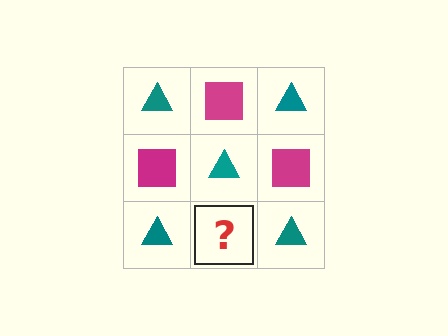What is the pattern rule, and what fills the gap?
The rule is that it alternates teal triangle and magenta square in a checkerboard pattern. The gap should be filled with a magenta square.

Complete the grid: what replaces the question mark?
The question mark should be replaced with a magenta square.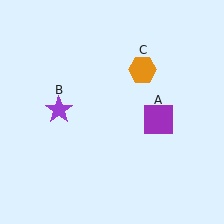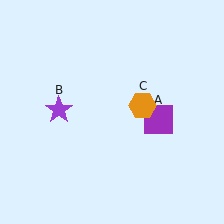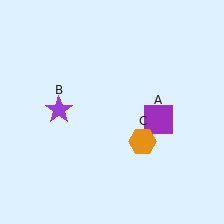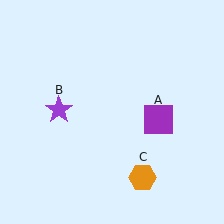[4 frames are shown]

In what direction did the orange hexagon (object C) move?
The orange hexagon (object C) moved down.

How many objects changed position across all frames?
1 object changed position: orange hexagon (object C).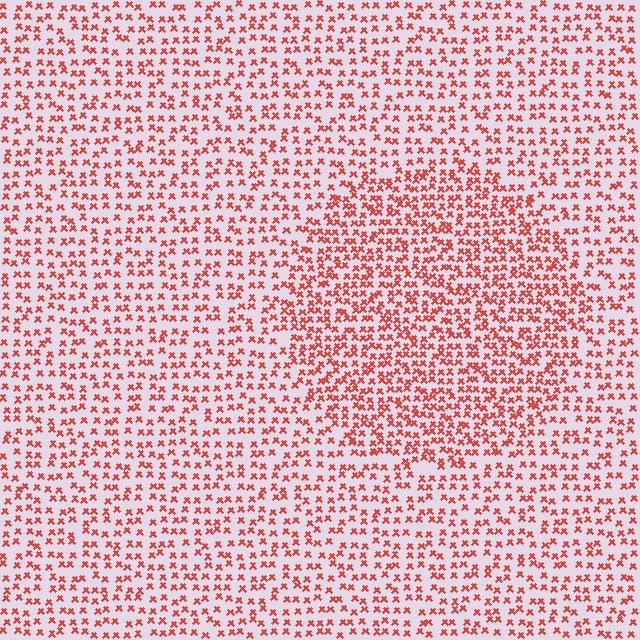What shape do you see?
I see a circle.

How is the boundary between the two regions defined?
The boundary is defined by a change in element density (approximately 1.6x ratio). All elements are the same color, size, and shape.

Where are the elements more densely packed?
The elements are more densely packed inside the circle boundary.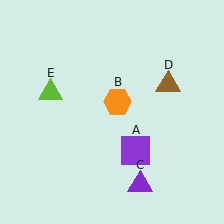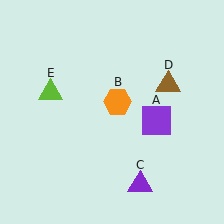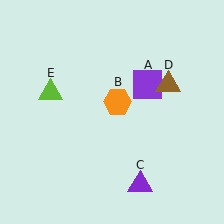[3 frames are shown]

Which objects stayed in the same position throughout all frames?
Orange hexagon (object B) and purple triangle (object C) and brown triangle (object D) and lime triangle (object E) remained stationary.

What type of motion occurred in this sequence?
The purple square (object A) rotated counterclockwise around the center of the scene.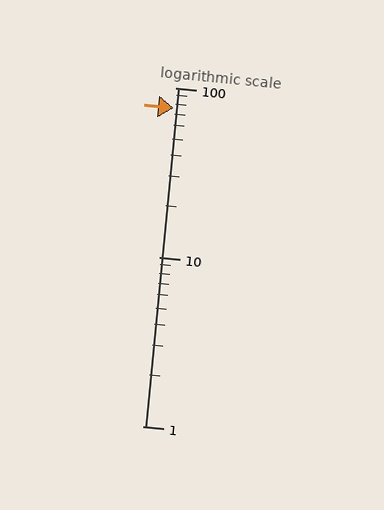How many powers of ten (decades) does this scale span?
The scale spans 2 decades, from 1 to 100.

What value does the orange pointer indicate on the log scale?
The pointer indicates approximately 76.